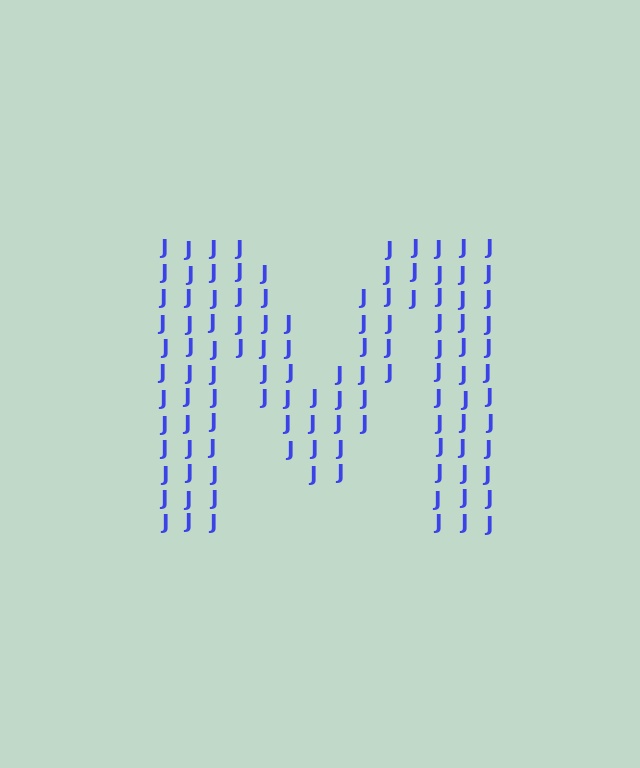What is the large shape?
The large shape is the letter M.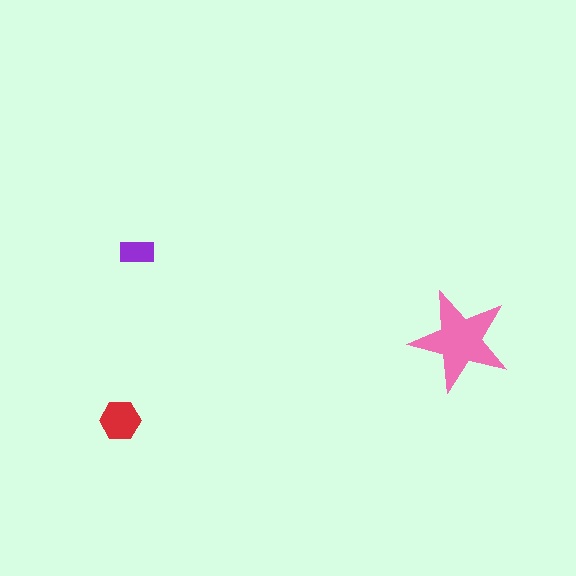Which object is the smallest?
The purple rectangle.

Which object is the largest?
The pink star.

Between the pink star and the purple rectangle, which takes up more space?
The pink star.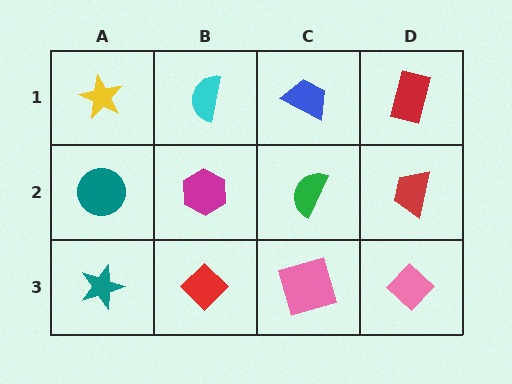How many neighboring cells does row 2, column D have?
3.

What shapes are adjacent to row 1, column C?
A green semicircle (row 2, column C), a cyan semicircle (row 1, column B), a red rectangle (row 1, column D).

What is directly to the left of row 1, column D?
A blue trapezoid.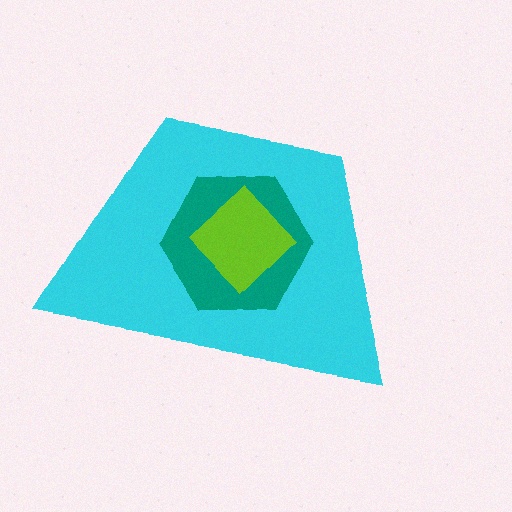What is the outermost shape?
The cyan trapezoid.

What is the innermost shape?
The lime diamond.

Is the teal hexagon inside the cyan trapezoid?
Yes.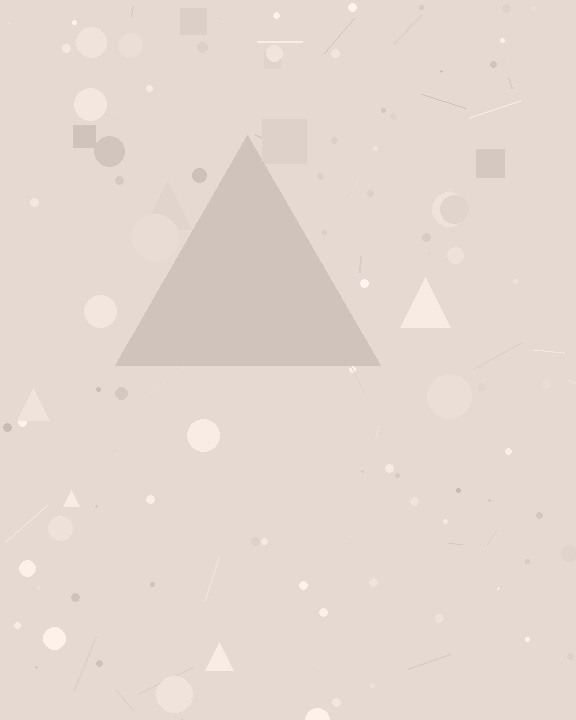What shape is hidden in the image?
A triangle is hidden in the image.